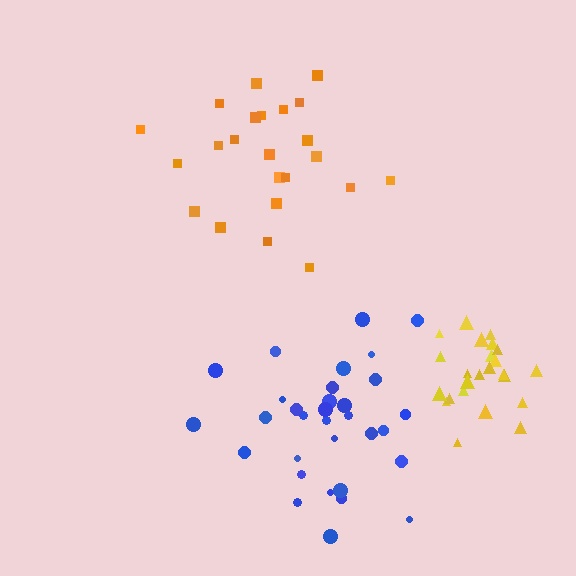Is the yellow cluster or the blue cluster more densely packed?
Yellow.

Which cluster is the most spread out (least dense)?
Orange.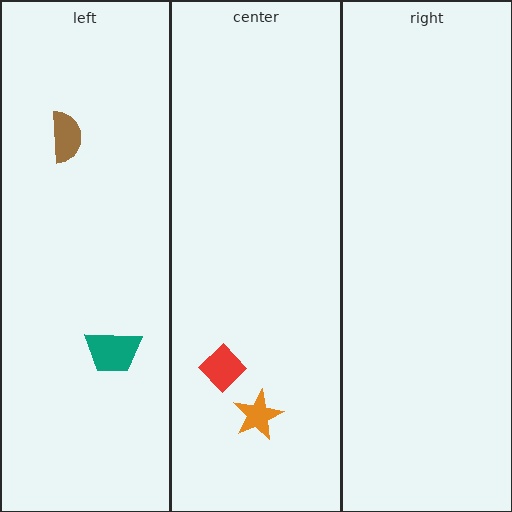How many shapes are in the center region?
2.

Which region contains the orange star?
The center region.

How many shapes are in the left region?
2.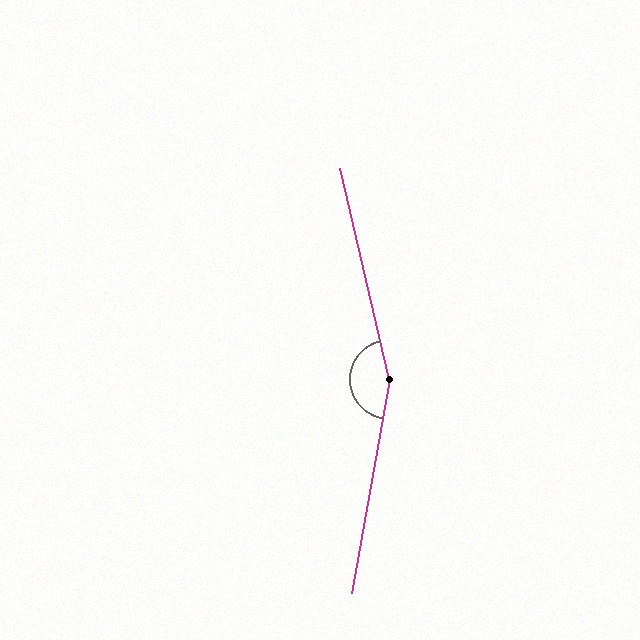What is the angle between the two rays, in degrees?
Approximately 157 degrees.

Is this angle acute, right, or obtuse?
It is obtuse.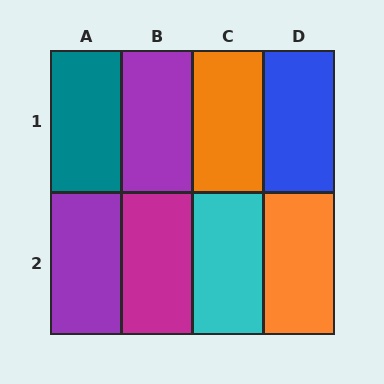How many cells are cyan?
1 cell is cyan.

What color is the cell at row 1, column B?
Purple.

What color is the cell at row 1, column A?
Teal.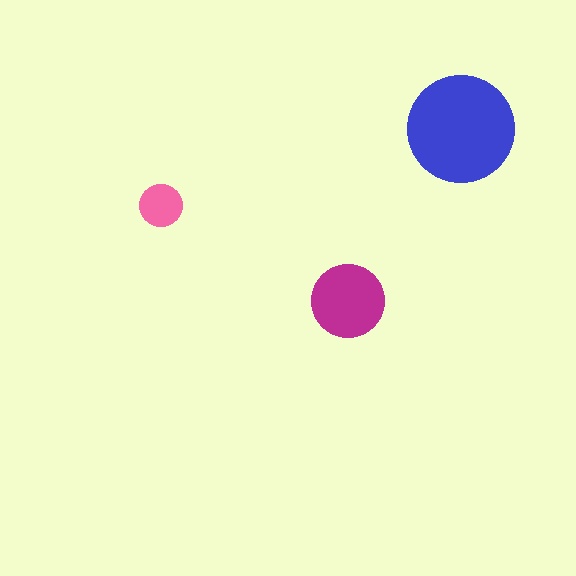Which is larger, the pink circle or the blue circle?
The blue one.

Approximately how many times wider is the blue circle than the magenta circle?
About 1.5 times wider.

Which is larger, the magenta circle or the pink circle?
The magenta one.